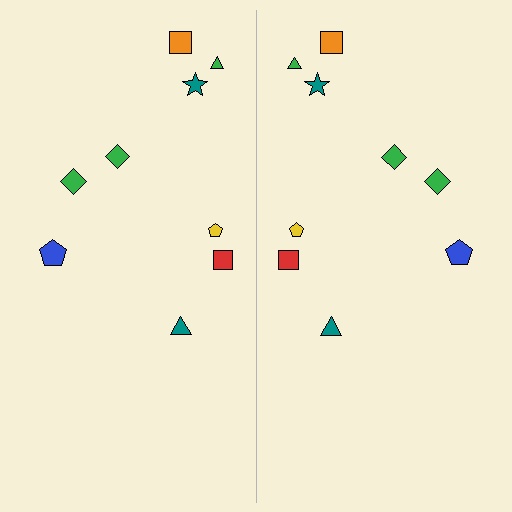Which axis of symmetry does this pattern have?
The pattern has a vertical axis of symmetry running through the center of the image.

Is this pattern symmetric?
Yes, this pattern has bilateral (reflection) symmetry.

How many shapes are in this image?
There are 18 shapes in this image.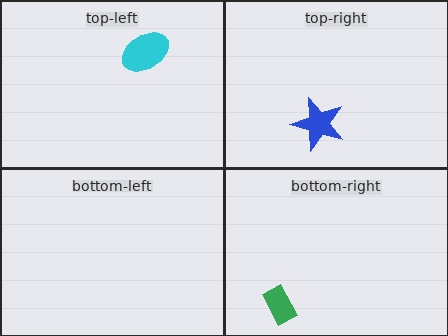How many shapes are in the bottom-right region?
1.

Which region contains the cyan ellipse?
The top-left region.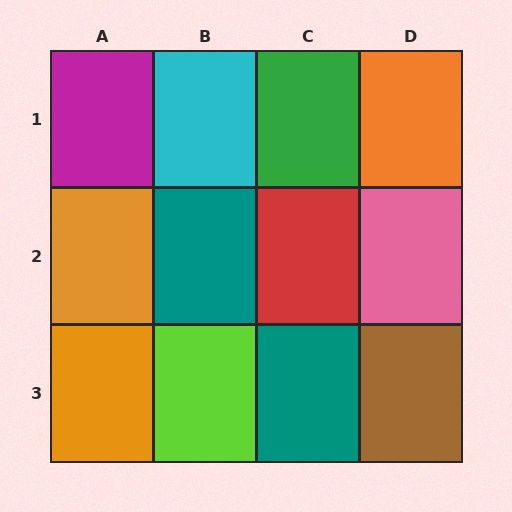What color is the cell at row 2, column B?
Teal.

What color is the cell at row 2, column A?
Orange.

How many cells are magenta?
1 cell is magenta.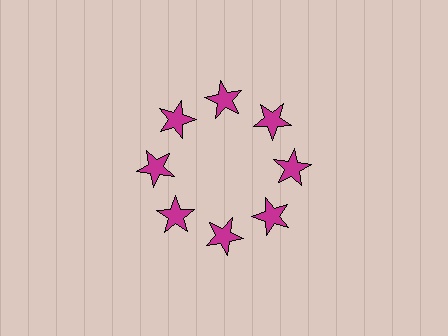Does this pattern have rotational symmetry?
Yes, this pattern has 8-fold rotational symmetry. It looks the same after rotating 45 degrees around the center.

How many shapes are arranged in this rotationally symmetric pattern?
There are 8 shapes, arranged in 8 groups of 1.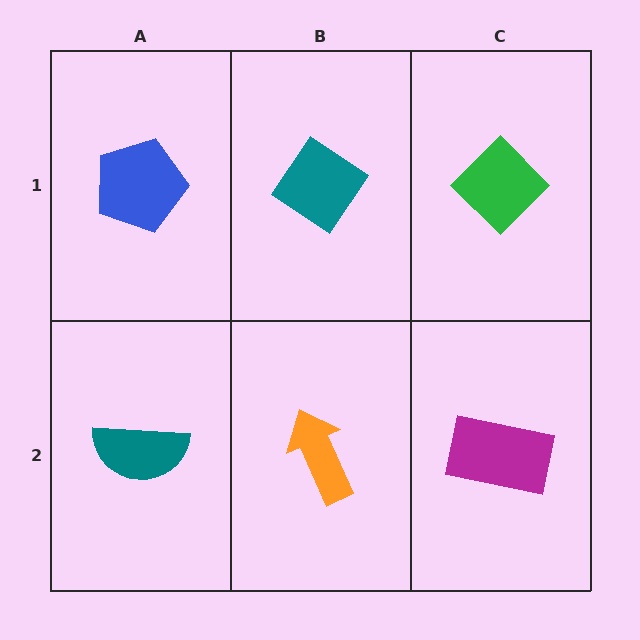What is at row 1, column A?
A blue pentagon.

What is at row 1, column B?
A teal diamond.